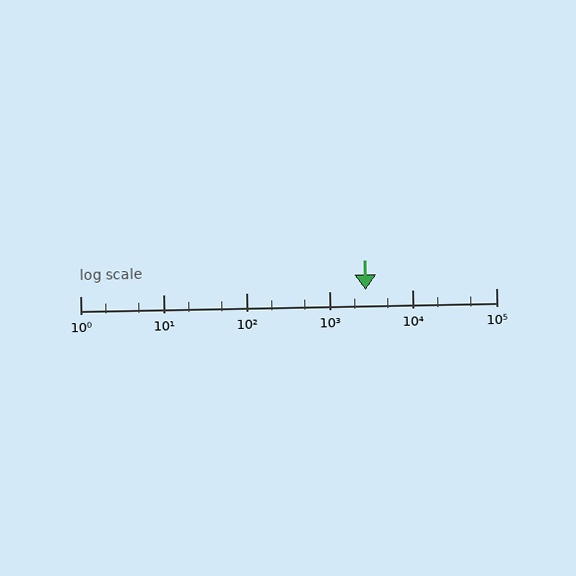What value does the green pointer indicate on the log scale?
The pointer indicates approximately 2700.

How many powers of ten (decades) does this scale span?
The scale spans 5 decades, from 1 to 100000.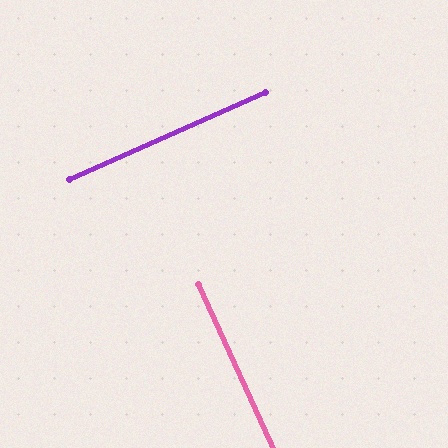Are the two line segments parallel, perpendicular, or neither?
Perpendicular — they meet at approximately 89°.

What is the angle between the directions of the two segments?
Approximately 89 degrees.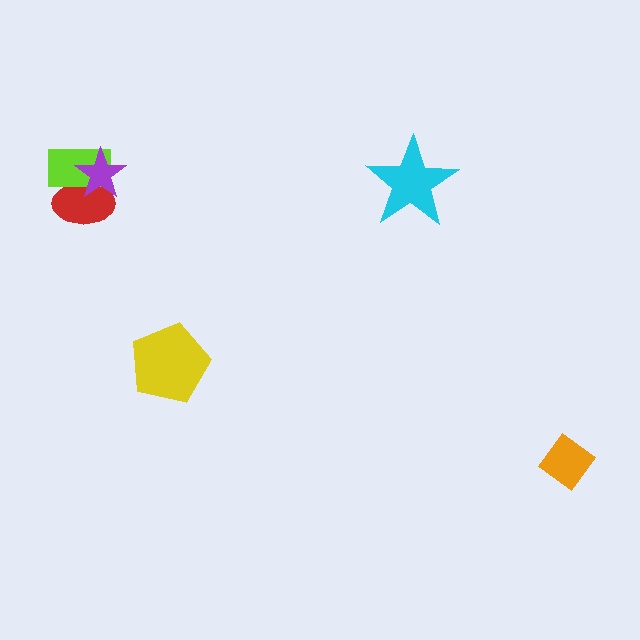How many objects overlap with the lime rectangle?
2 objects overlap with the lime rectangle.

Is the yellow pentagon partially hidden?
No, no other shape covers it.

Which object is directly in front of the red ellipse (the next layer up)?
The lime rectangle is directly in front of the red ellipse.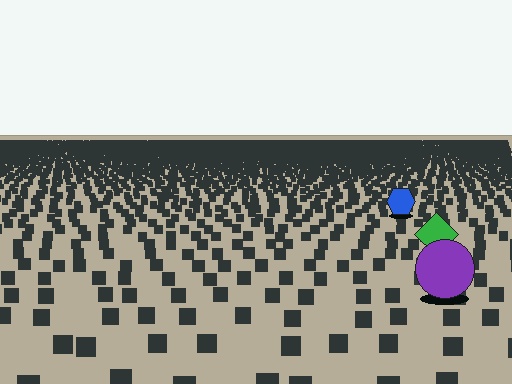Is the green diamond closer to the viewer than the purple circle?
No. The purple circle is closer — you can tell from the texture gradient: the ground texture is coarser near it.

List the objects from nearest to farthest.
From nearest to farthest: the purple circle, the green diamond, the blue hexagon.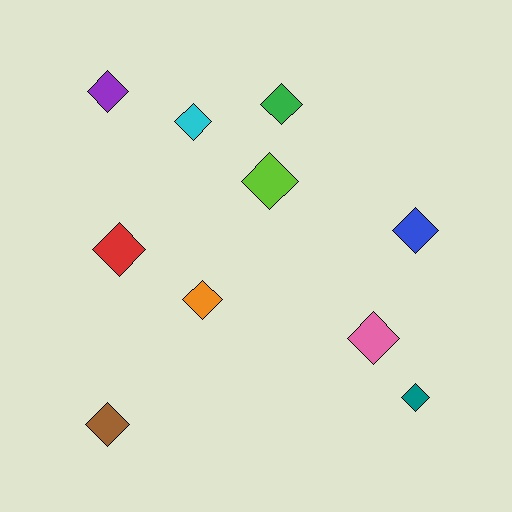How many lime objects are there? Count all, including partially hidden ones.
There is 1 lime object.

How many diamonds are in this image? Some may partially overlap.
There are 10 diamonds.